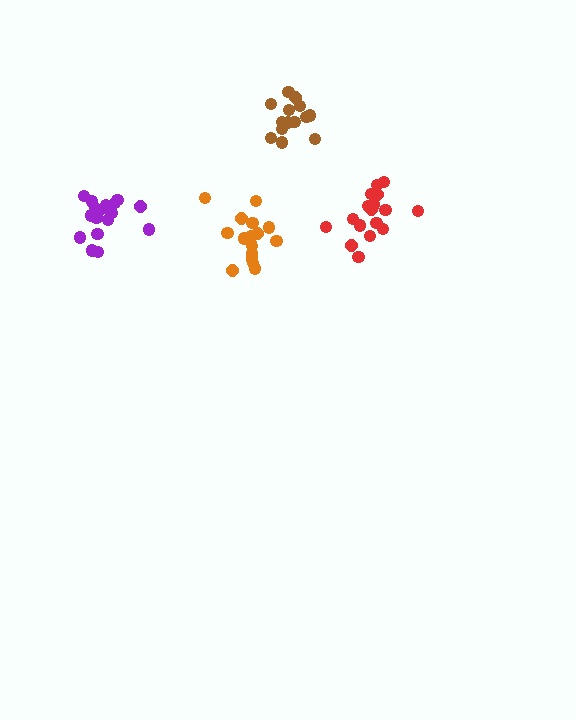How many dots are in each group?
Group 1: 17 dots, Group 2: 17 dots, Group 3: 14 dots, Group 4: 18 dots (66 total).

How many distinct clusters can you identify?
There are 4 distinct clusters.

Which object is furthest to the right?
The red cluster is rightmost.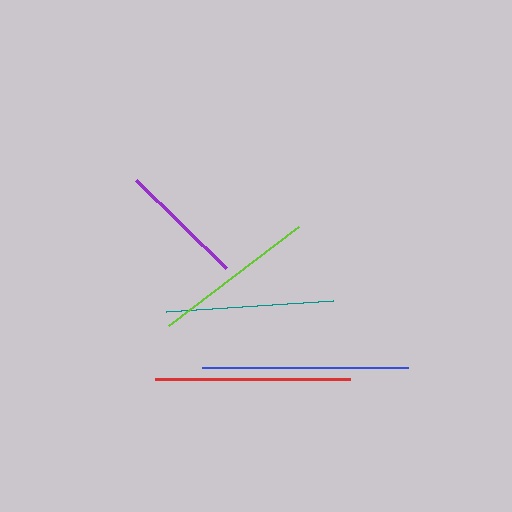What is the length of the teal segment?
The teal segment is approximately 167 pixels long.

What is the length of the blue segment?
The blue segment is approximately 206 pixels long.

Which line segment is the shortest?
The purple line is the shortest at approximately 125 pixels.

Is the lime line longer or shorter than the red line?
The red line is longer than the lime line.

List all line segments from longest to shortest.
From longest to shortest: blue, red, teal, lime, purple.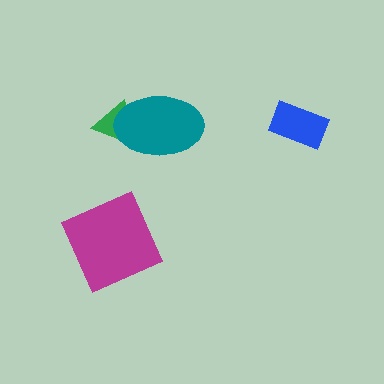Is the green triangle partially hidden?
Yes, it is partially covered by another shape.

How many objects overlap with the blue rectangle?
0 objects overlap with the blue rectangle.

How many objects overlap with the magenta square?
0 objects overlap with the magenta square.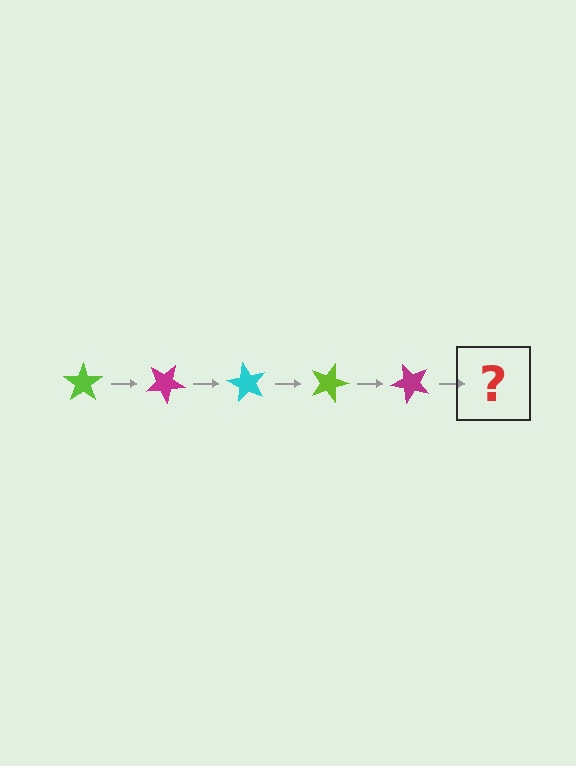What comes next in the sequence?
The next element should be a cyan star, rotated 150 degrees from the start.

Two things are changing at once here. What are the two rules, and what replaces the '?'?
The two rules are that it rotates 30 degrees each step and the color cycles through lime, magenta, and cyan. The '?' should be a cyan star, rotated 150 degrees from the start.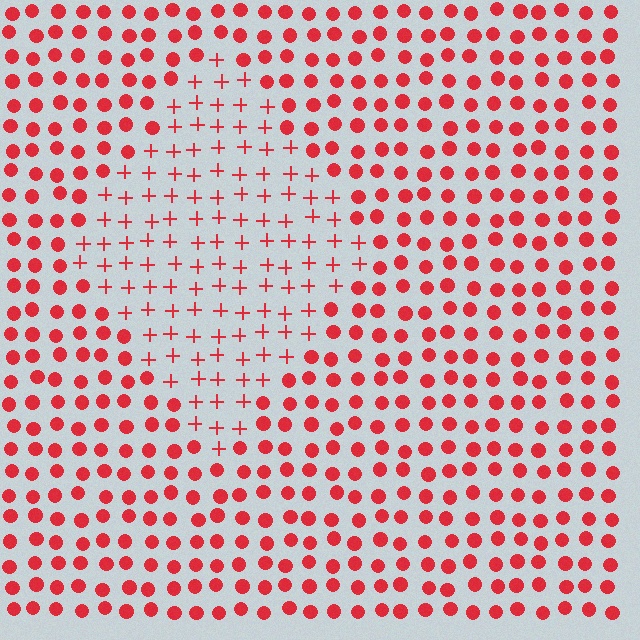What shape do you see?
I see a diamond.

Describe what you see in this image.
The image is filled with small red elements arranged in a uniform grid. A diamond-shaped region contains plus signs, while the surrounding area contains circles. The boundary is defined purely by the change in element shape.